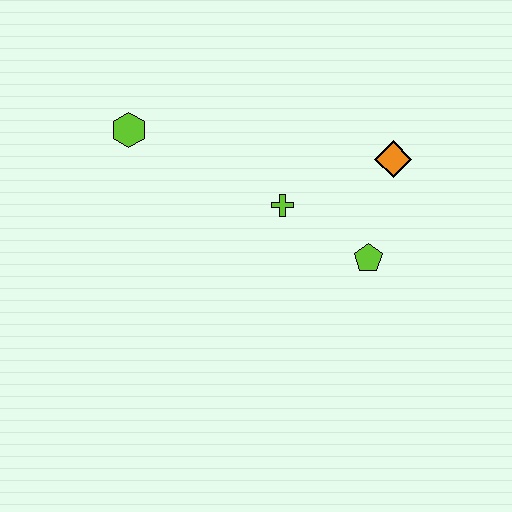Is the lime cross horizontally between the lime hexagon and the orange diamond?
Yes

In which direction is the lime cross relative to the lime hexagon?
The lime cross is to the right of the lime hexagon.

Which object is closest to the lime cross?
The lime pentagon is closest to the lime cross.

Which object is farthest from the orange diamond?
The lime hexagon is farthest from the orange diamond.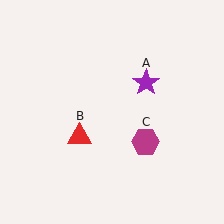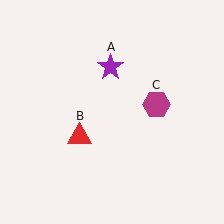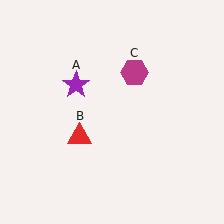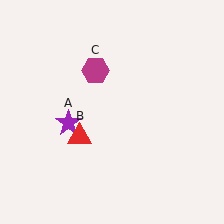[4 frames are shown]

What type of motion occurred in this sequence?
The purple star (object A), magenta hexagon (object C) rotated counterclockwise around the center of the scene.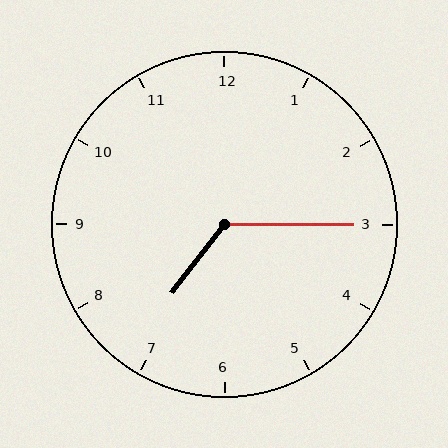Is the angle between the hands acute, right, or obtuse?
It is obtuse.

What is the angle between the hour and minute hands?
Approximately 128 degrees.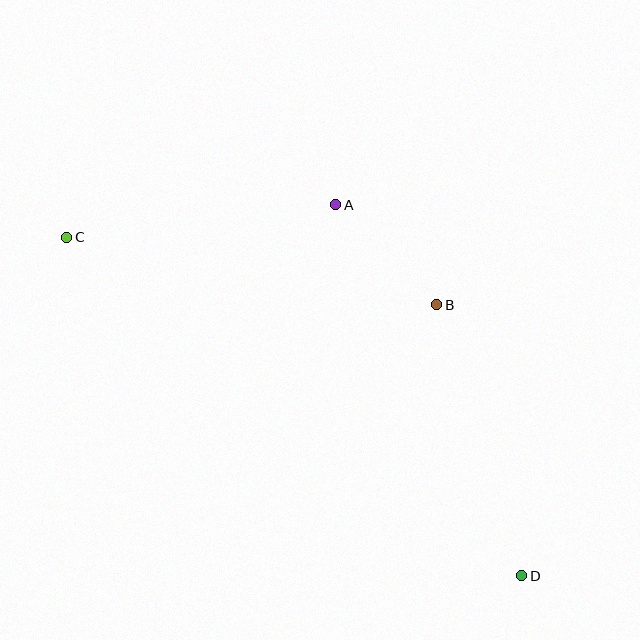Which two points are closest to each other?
Points A and B are closest to each other.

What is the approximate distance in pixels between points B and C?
The distance between B and C is approximately 376 pixels.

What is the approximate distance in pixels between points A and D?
The distance between A and D is approximately 415 pixels.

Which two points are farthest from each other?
Points C and D are farthest from each other.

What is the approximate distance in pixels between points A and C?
The distance between A and C is approximately 271 pixels.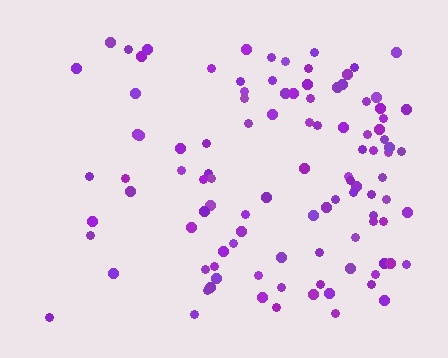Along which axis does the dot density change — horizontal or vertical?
Horizontal.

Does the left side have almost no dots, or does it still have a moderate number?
Still a moderate number, just noticeably fewer than the right.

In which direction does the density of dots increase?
From left to right, with the right side densest.